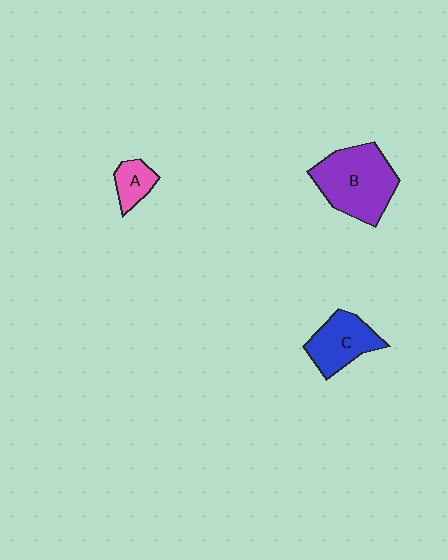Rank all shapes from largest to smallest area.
From largest to smallest: B (purple), C (blue), A (pink).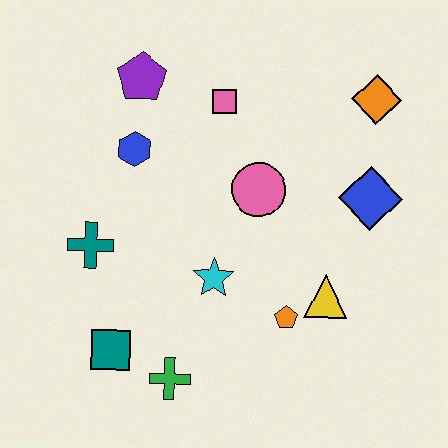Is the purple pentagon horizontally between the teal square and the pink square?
Yes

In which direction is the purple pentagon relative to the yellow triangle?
The purple pentagon is above the yellow triangle.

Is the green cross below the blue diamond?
Yes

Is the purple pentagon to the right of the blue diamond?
No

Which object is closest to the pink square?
The purple pentagon is closest to the pink square.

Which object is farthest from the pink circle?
The teal square is farthest from the pink circle.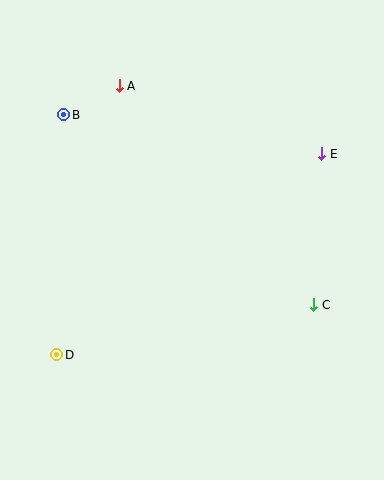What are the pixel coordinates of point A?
Point A is at (119, 86).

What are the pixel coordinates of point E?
Point E is at (322, 154).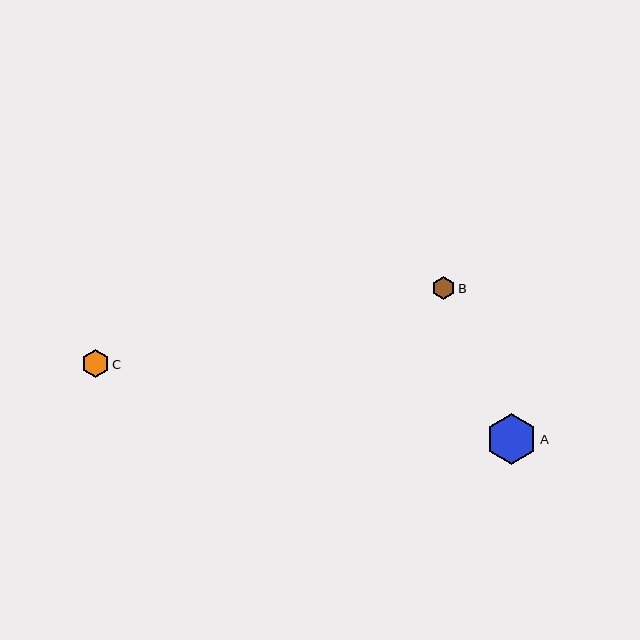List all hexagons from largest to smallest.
From largest to smallest: A, C, B.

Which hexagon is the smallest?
Hexagon B is the smallest with a size of approximately 23 pixels.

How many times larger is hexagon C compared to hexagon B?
Hexagon C is approximately 1.2 times the size of hexagon B.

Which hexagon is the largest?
Hexagon A is the largest with a size of approximately 51 pixels.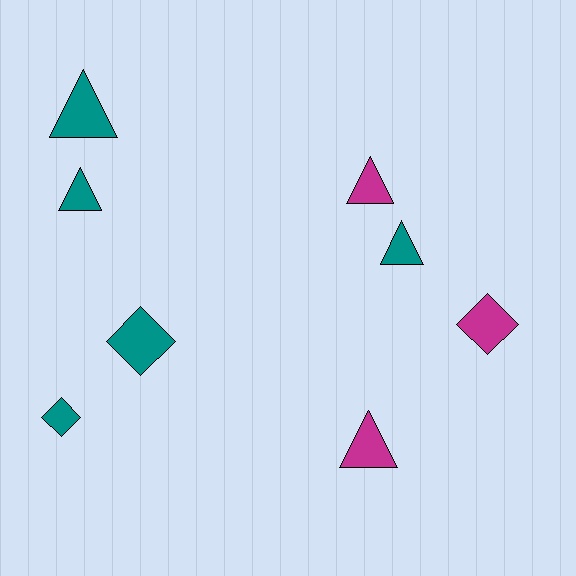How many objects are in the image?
There are 8 objects.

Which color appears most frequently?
Teal, with 5 objects.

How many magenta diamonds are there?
There is 1 magenta diamond.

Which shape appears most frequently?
Triangle, with 5 objects.